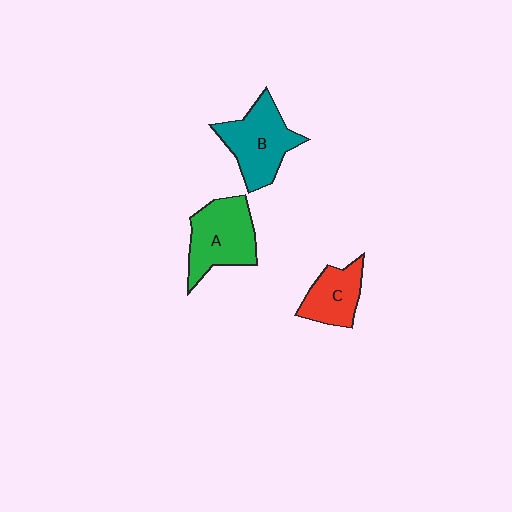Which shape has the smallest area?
Shape C (red).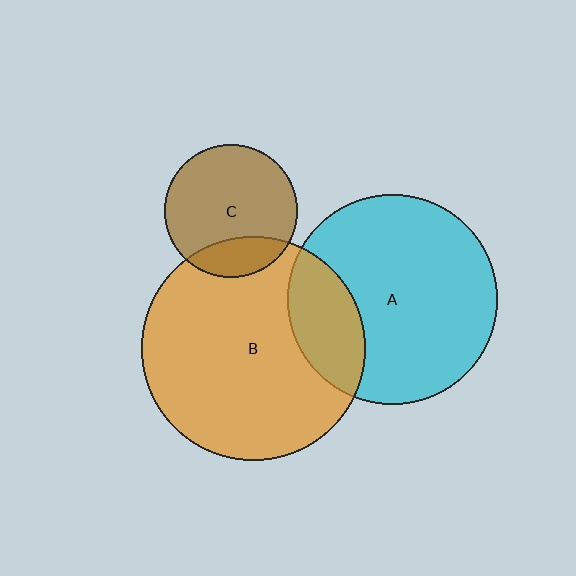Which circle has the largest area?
Circle B (orange).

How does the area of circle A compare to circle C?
Approximately 2.5 times.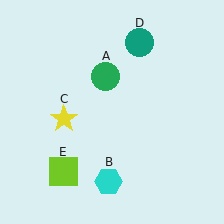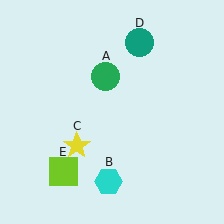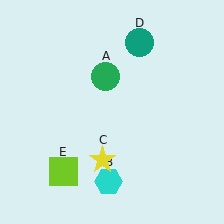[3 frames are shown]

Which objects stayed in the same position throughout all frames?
Green circle (object A) and cyan hexagon (object B) and teal circle (object D) and lime square (object E) remained stationary.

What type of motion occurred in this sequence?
The yellow star (object C) rotated counterclockwise around the center of the scene.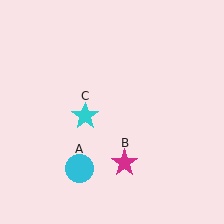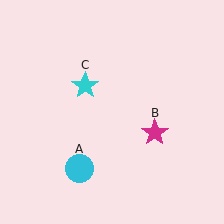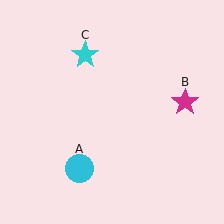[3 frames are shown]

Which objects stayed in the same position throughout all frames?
Cyan circle (object A) remained stationary.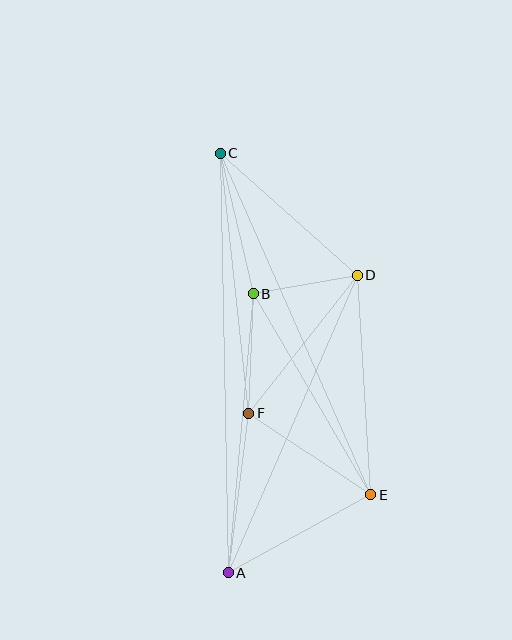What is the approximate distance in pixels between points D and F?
The distance between D and F is approximately 175 pixels.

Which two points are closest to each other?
Points B and D are closest to each other.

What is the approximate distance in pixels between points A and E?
The distance between A and E is approximately 162 pixels.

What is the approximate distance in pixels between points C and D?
The distance between C and D is approximately 183 pixels.